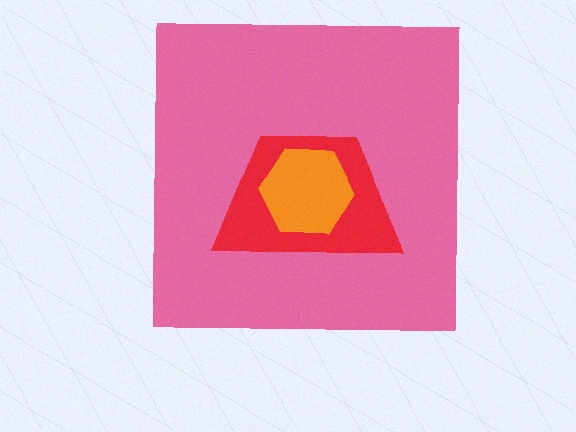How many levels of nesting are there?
3.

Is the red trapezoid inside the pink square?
Yes.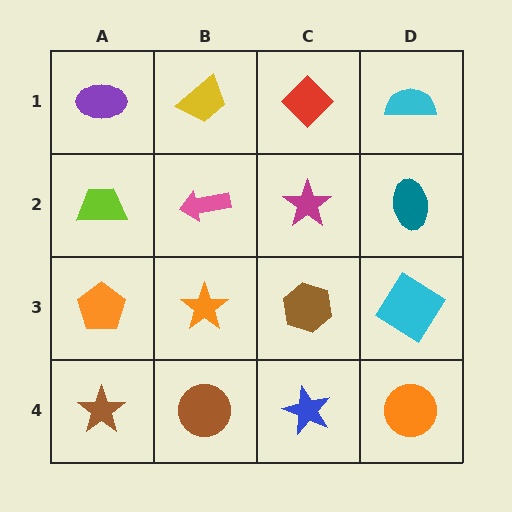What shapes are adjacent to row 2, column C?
A red diamond (row 1, column C), a brown hexagon (row 3, column C), a pink arrow (row 2, column B), a teal ellipse (row 2, column D).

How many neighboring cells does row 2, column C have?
4.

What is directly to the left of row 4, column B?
A brown star.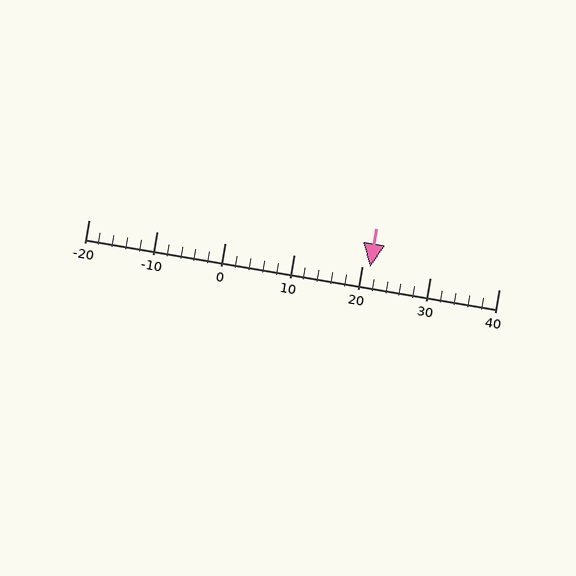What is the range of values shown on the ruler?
The ruler shows values from -20 to 40.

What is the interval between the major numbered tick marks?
The major tick marks are spaced 10 units apart.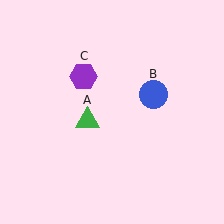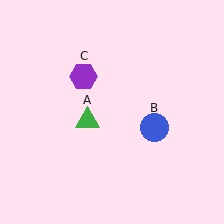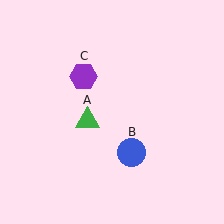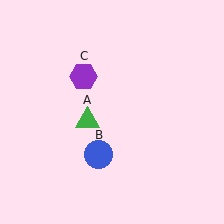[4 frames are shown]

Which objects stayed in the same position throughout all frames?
Green triangle (object A) and purple hexagon (object C) remained stationary.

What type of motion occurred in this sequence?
The blue circle (object B) rotated clockwise around the center of the scene.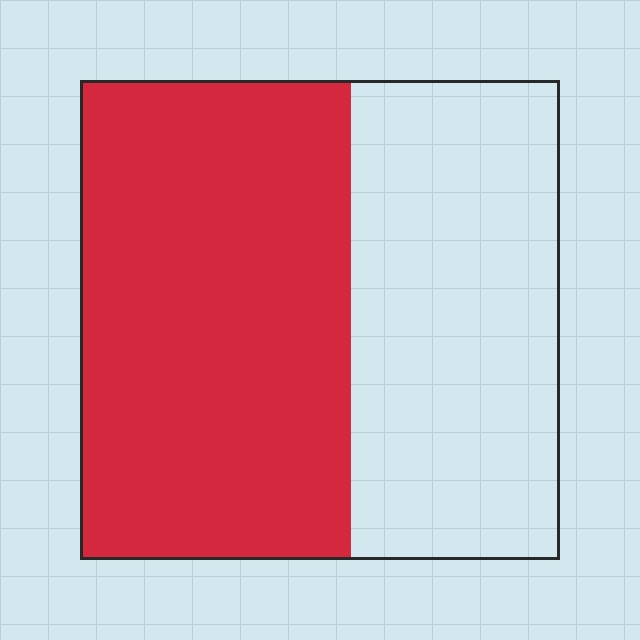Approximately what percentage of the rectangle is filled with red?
Approximately 55%.